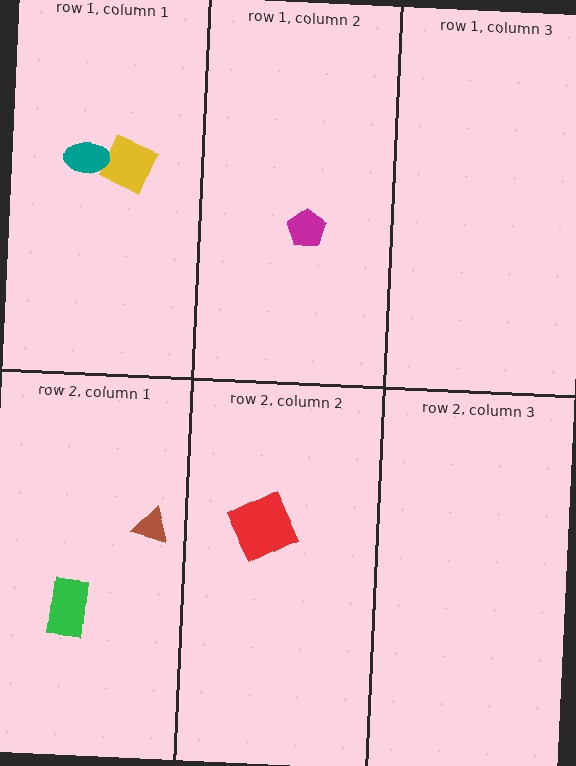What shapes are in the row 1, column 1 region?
The yellow diamond, the teal ellipse.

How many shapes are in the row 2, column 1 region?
2.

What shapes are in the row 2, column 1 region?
The green rectangle, the brown triangle.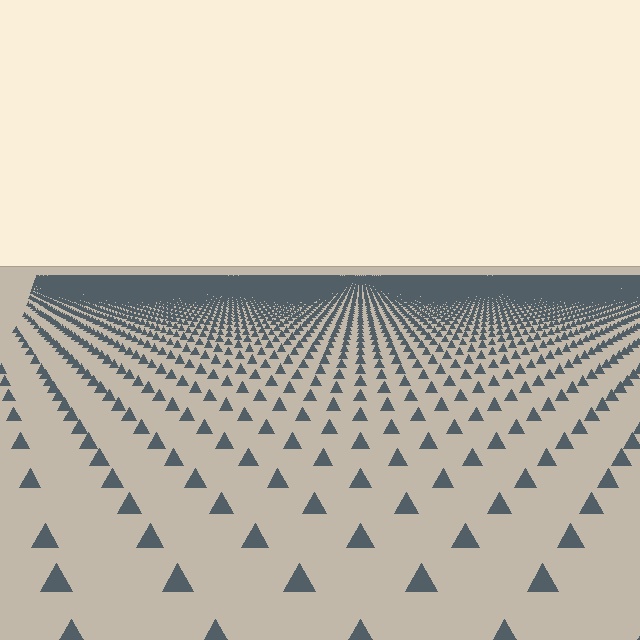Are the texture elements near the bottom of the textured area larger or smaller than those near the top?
Larger. Near the bottom, elements are closer to the viewer and appear at a bigger on-screen size.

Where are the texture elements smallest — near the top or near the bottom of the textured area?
Near the top.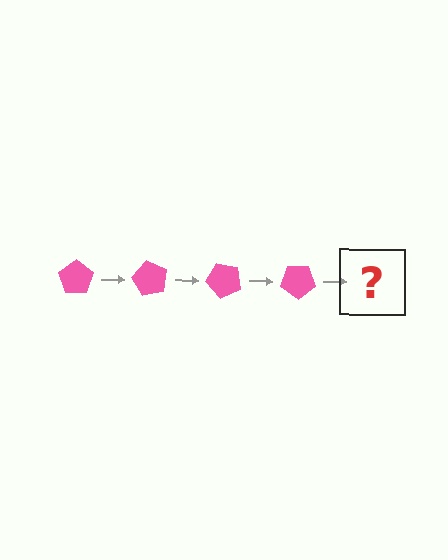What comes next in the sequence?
The next element should be a pink pentagon rotated 240 degrees.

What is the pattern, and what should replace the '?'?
The pattern is that the pentagon rotates 60 degrees each step. The '?' should be a pink pentagon rotated 240 degrees.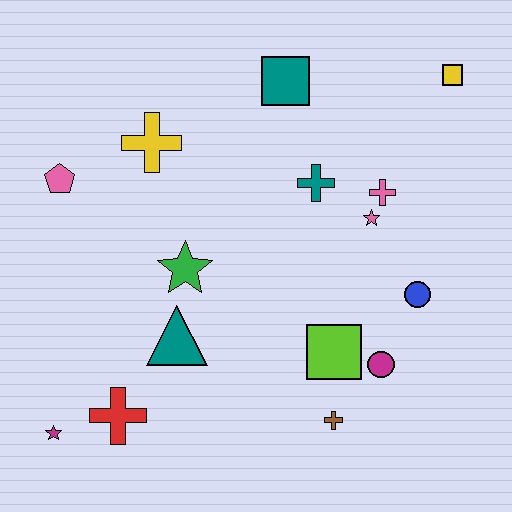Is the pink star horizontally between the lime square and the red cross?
No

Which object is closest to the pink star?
The pink cross is closest to the pink star.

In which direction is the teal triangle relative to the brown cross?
The teal triangle is to the left of the brown cross.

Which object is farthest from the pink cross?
The magenta star is farthest from the pink cross.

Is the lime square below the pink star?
Yes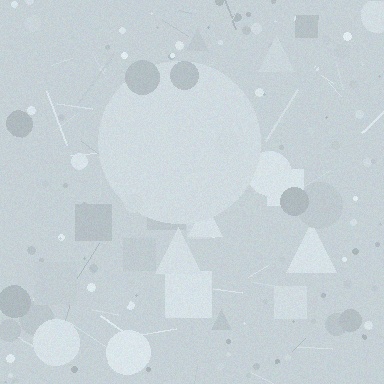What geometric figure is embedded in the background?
A circle is embedded in the background.